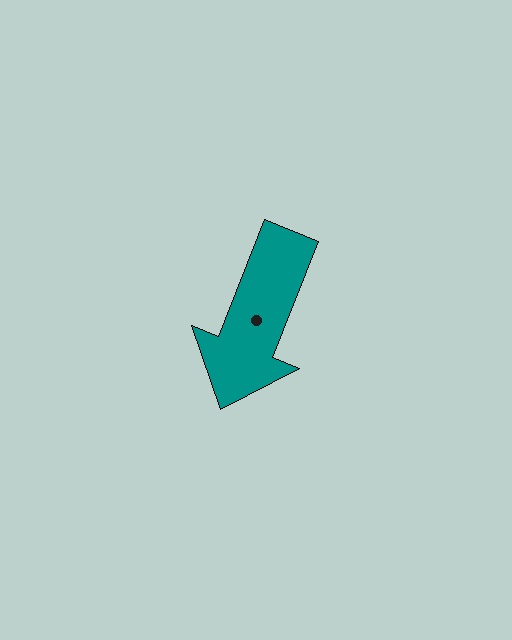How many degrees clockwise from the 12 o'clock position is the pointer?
Approximately 202 degrees.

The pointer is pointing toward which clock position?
Roughly 7 o'clock.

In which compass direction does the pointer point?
South.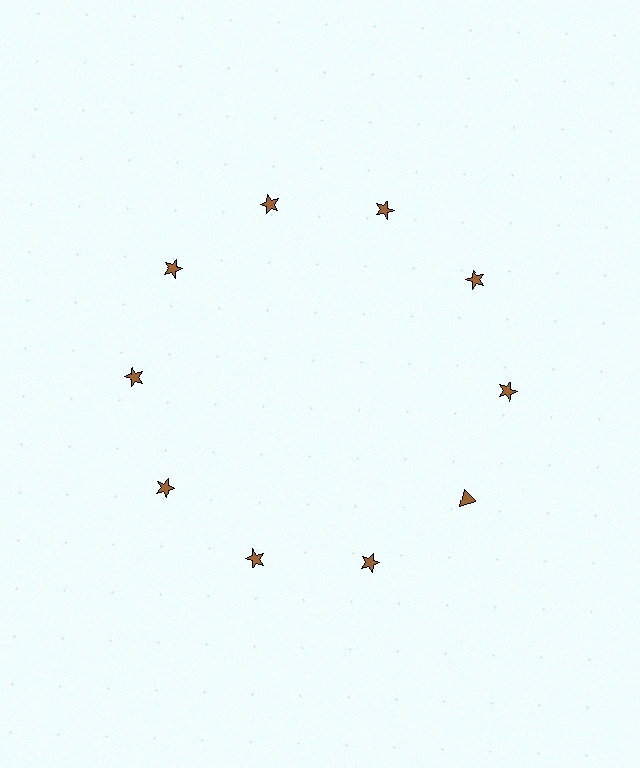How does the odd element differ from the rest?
It has a different shape: triangle instead of star.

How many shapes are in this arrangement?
There are 10 shapes arranged in a ring pattern.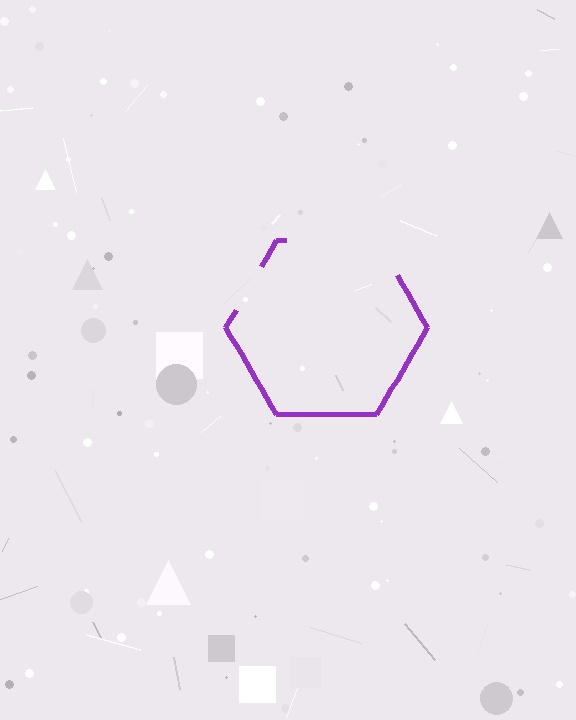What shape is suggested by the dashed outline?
The dashed outline suggests a hexagon.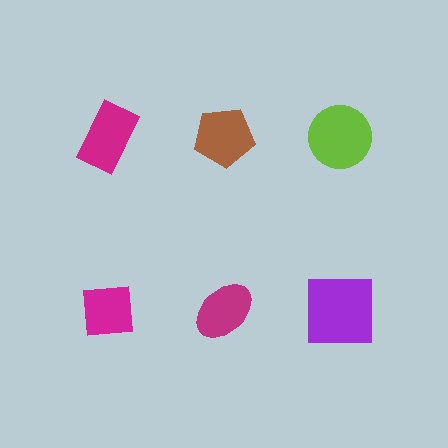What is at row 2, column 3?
A purple square.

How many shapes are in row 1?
3 shapes.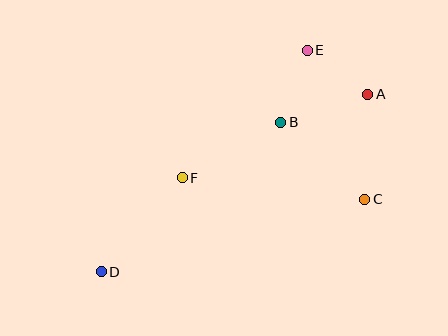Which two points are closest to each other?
Points A and E are closest to each other.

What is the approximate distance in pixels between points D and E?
The distance between D and E is approximately 303 pixels.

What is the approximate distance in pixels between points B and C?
The distance between B and C is approximately 114 pixels.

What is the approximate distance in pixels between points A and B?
The distance between A and B is approximately 92 pixels.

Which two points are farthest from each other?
Points A and D are farthest from each other.